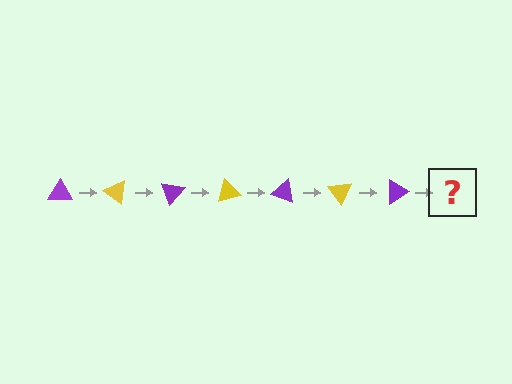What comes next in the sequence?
The next element should be a yellow triangle, rotated 245 degrees from the start.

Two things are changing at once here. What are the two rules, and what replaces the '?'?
The two rules are that it rotates 35 degrees each step and the color cycles through purple and yellow. The '?' should be a yellow triangle, rotated 245 degrees from the start.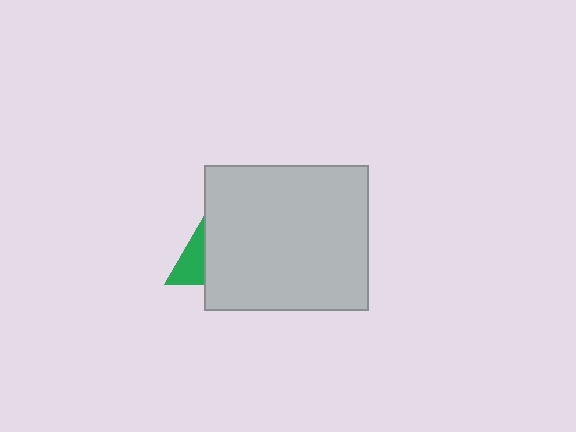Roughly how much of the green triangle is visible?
A small part of it is visible (roughly 35%).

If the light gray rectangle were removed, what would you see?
You would see the complete green triangle.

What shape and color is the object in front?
The object in front is a light gray rectangle.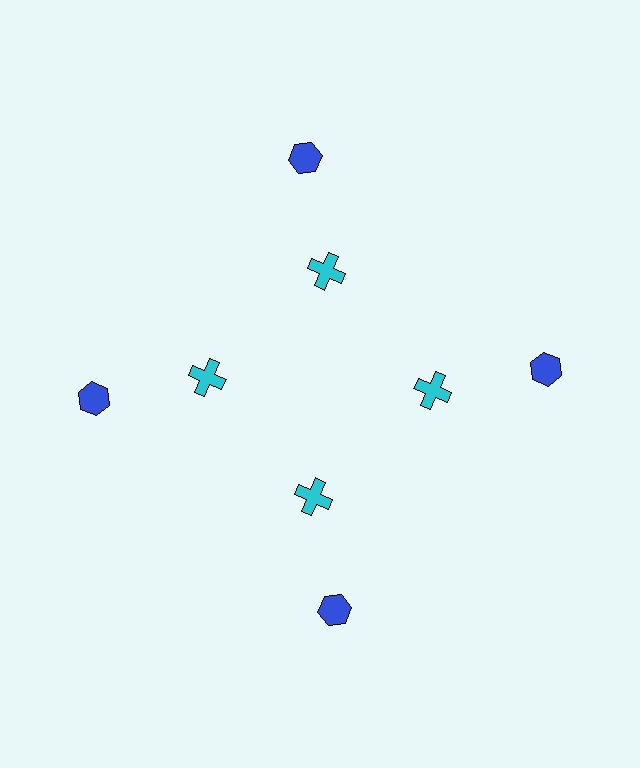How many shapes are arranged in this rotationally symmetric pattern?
There are 8 shapes, arranged in 4 groups of 2.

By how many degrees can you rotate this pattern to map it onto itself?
The pattern maps onto itself every 90 degrees of rotation.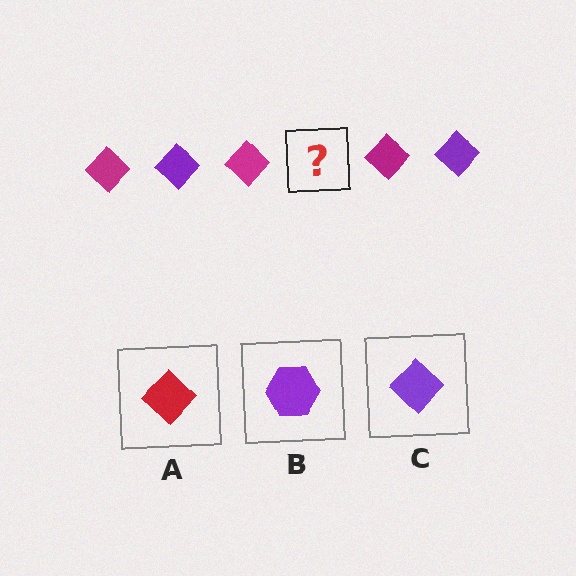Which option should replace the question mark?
Option C.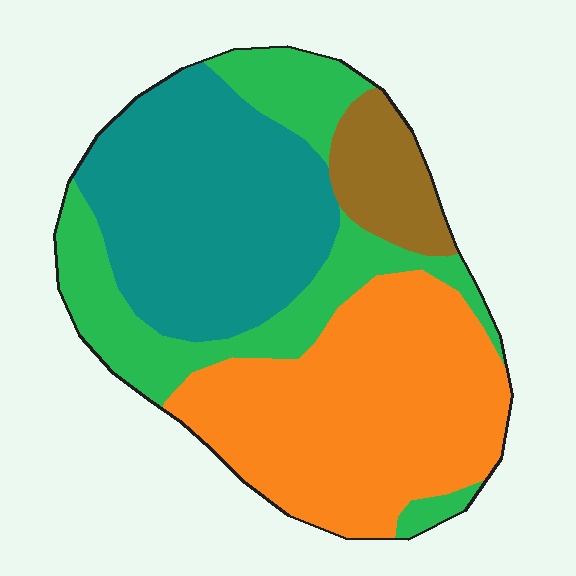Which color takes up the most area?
Orange, at roughly 35%.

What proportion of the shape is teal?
Teal takes up between a quarter and a half of the shape.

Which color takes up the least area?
Brown, at roughly 10%.